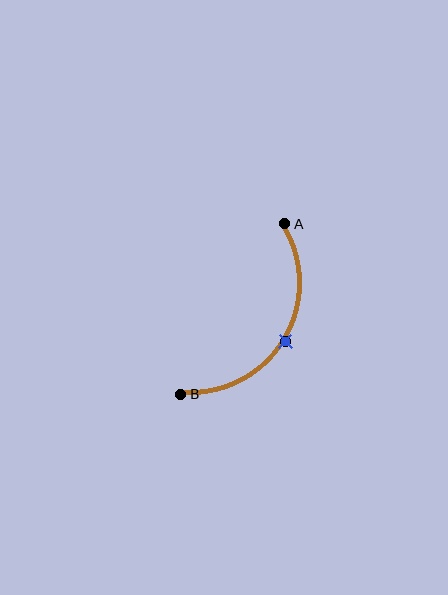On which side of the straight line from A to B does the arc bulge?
The arc bulges to the right of the straight line connecting A and B.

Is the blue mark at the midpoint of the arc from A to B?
Yes. The blue mark lies on the arc at equal arc-length from both A and B — it is the arc midpoint.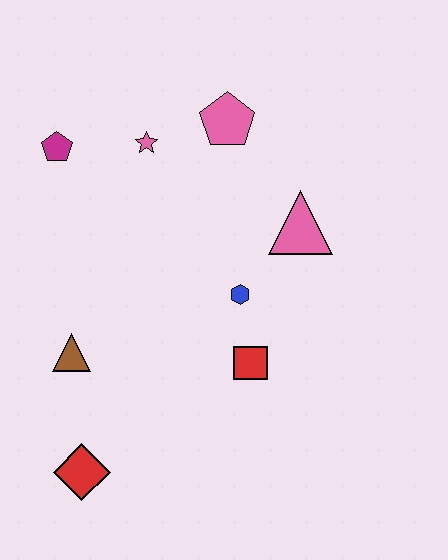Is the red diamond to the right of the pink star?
No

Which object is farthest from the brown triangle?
The pink pentagon is farthest from the brown triangle.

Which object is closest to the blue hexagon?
The red square is closest to the blue hexagon.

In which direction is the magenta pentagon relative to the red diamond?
The magenta pentagon is above the red diamond.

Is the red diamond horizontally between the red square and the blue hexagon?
No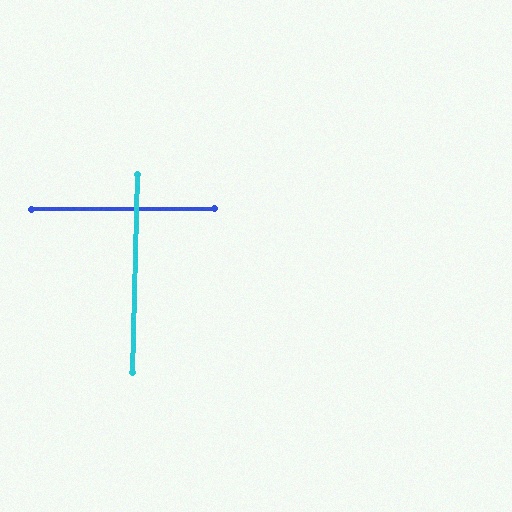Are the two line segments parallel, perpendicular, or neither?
Perpendicular — they meet at approximately 88°.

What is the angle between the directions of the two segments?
Approximately 88 degrees.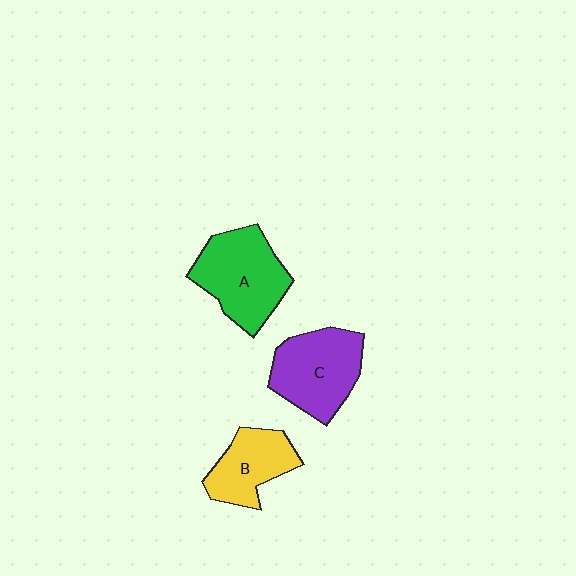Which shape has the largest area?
Shape A (green).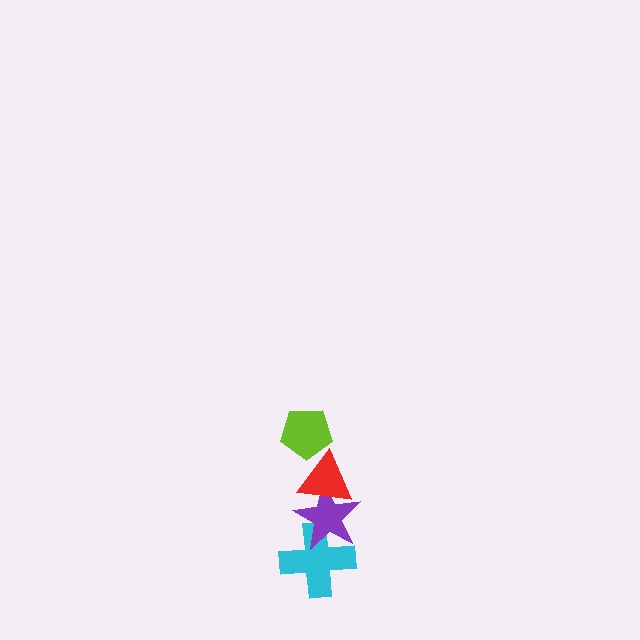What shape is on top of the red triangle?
The lime pentagon is on top of the red triangle.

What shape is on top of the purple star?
The red triangle is on top of the purple star.